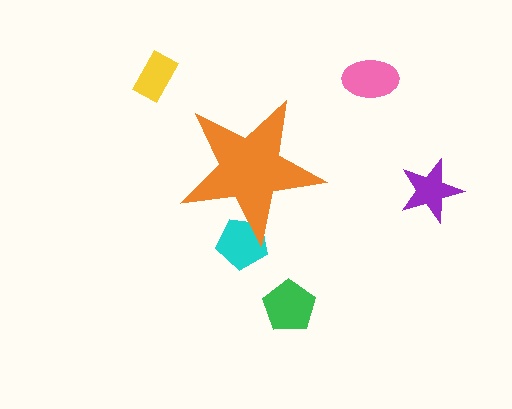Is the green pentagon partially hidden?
No, the green pentagon is fully visible.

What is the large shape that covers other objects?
An orange star.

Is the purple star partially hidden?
No, the purple star is fully visible.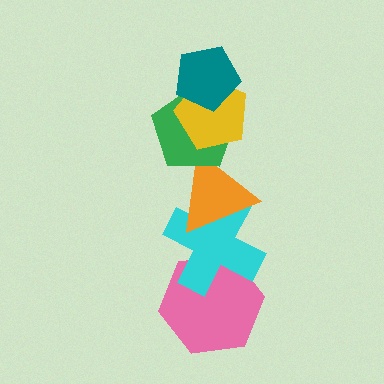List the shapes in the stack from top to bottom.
From top to bottom: the teal pentagon, the yellow pentagon, the green pentagon, the orange triangle, the cyan cross, the pink hexagon.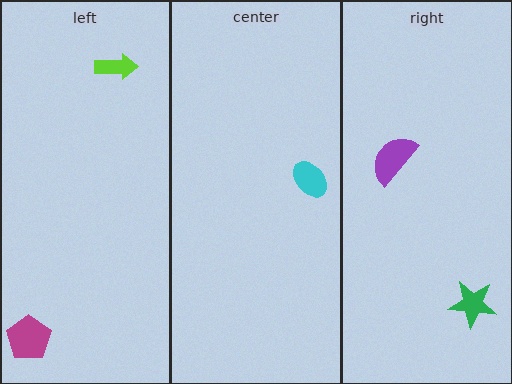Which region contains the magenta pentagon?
The left region.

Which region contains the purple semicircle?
The right region.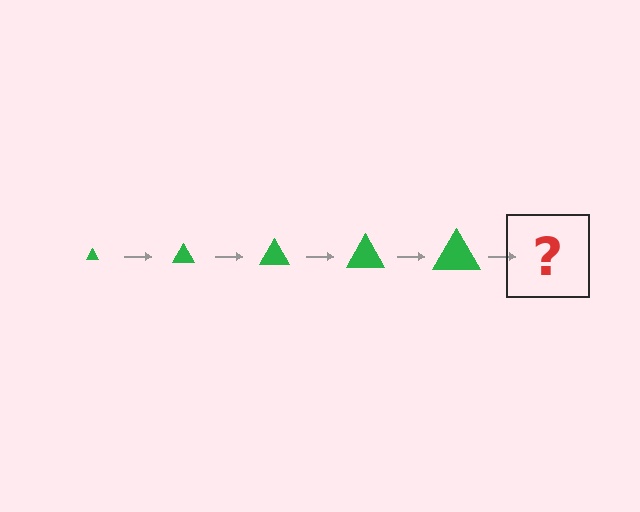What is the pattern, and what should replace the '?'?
The pattern is that the triangle gets progressively larger each step. The '?' should be a green triangle, larger than the previous one.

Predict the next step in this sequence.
The next step is a green triangle, larger than the previous one.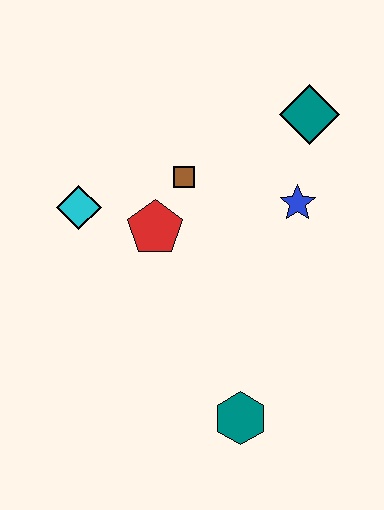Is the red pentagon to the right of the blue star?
No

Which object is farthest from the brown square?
The teal hexagon is farthest from the brown square.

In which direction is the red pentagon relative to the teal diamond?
The red pentagon is to the left of the teal diamond.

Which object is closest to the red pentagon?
The brown square is closest to the red pentagon.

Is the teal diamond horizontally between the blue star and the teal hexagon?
No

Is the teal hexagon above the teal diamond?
No